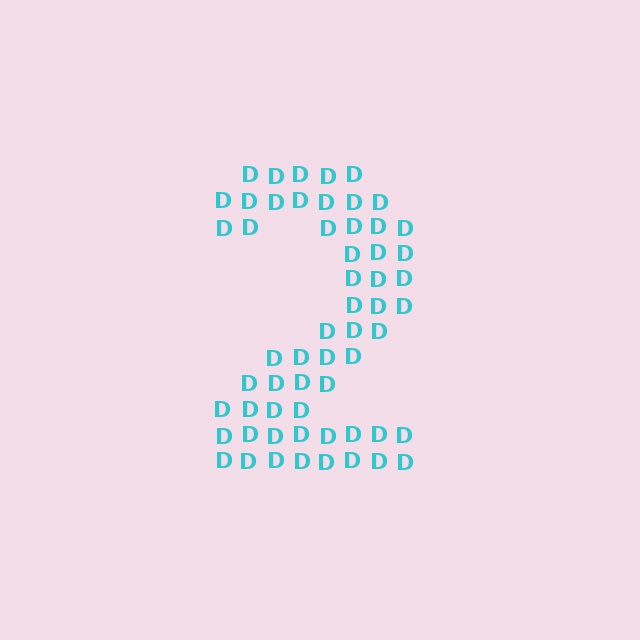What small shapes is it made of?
It is made of small letter D's.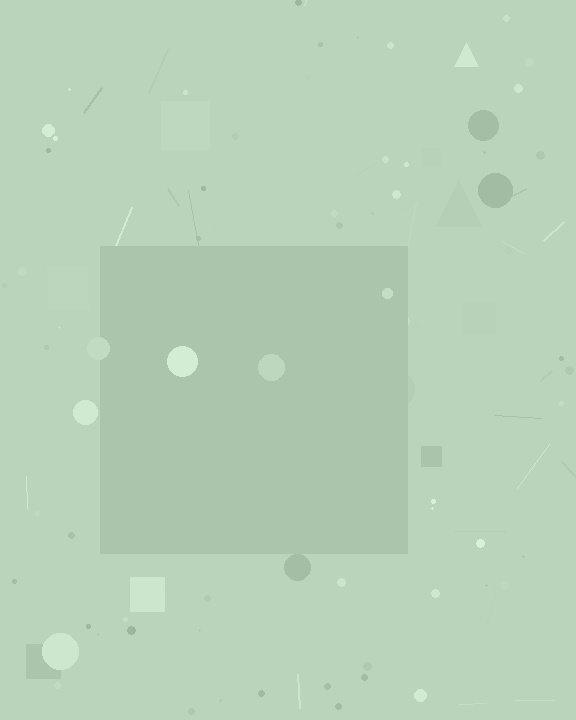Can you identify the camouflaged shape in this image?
The camouflaged shape is a square.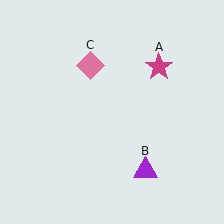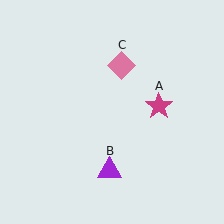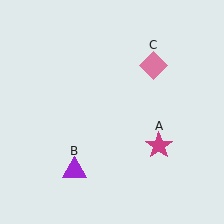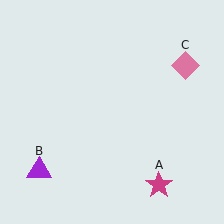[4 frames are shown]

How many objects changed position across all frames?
3 objects changed position: magenta star (object A), purple triangle (object B), pink diamond (object C).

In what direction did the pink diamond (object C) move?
The pink diamond (object C) moved right.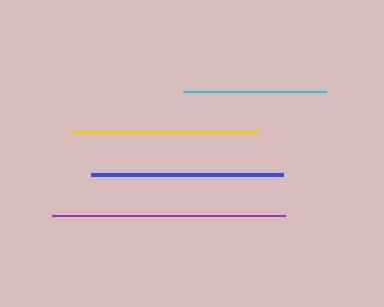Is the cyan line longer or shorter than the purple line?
The purple line is longer than the cyan line.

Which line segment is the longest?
The purple line is the longest at approximately 233 pixels.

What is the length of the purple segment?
The purple segment is approximately 233 pixels long.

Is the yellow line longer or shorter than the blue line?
The blue line is longer than the yellow line.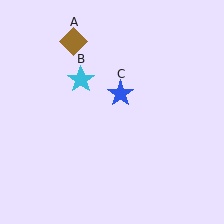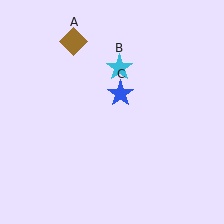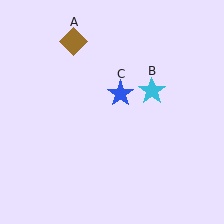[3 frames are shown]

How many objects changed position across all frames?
1 object changed position: cyan star (object B).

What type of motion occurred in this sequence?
The cyan star (object B) rotated clockwise around the center of the scene.